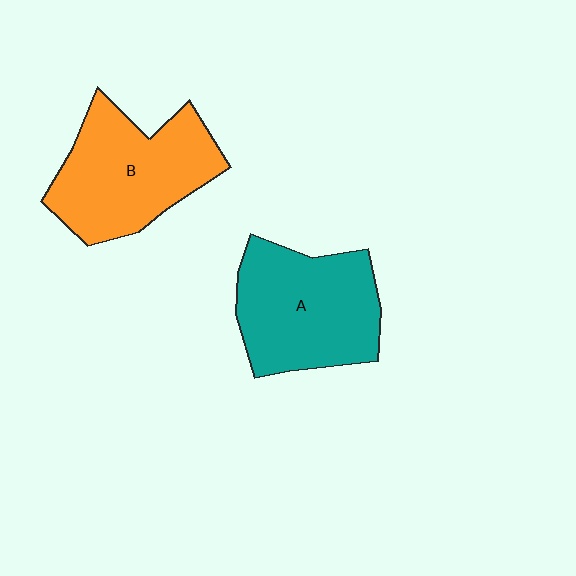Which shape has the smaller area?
Shape A (teal).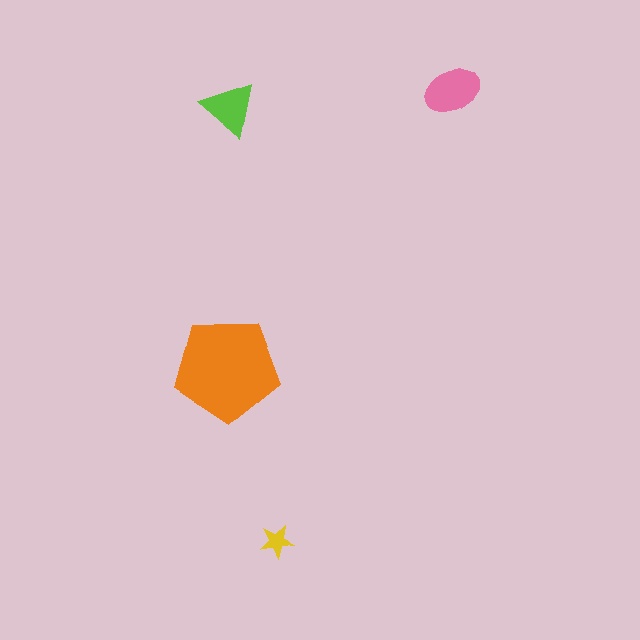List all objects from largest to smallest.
The orange pentagon, the pink ellipse, the lime triangle, the yellow star.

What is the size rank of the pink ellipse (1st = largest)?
2nd.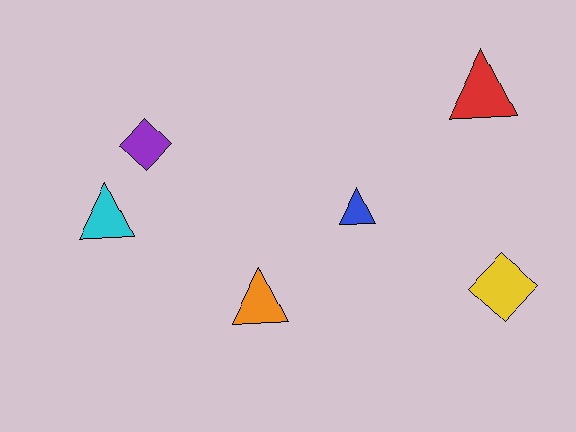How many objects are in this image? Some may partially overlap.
There are 6 objects.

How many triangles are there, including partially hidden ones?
There are 4 triangles.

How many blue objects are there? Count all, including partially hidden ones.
There is 1 blue object.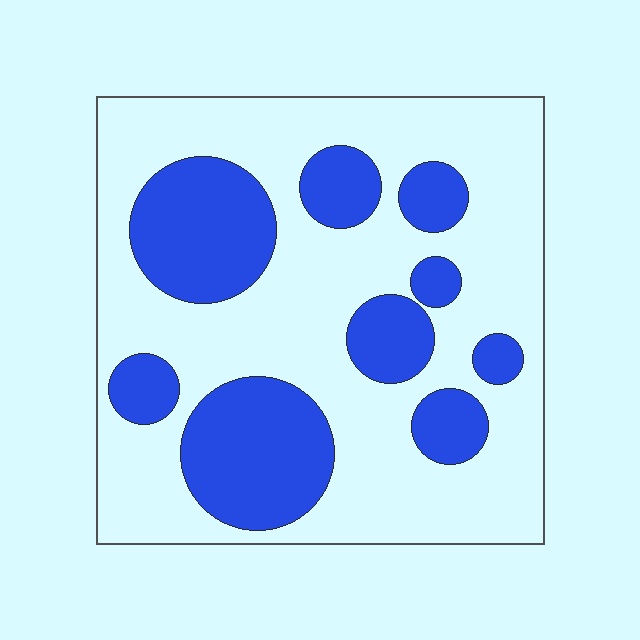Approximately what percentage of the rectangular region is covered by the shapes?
Approximately 30%.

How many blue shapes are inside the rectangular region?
9.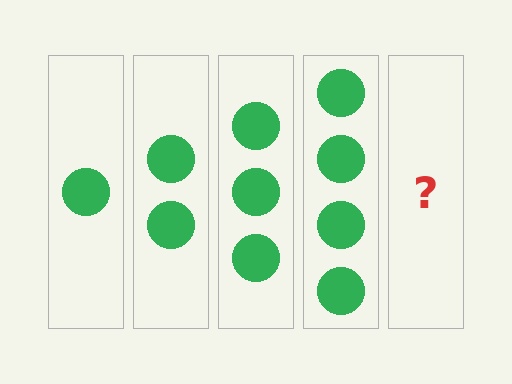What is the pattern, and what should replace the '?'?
The pattern is that each step adds one more circle. The '?' should be 5 circles.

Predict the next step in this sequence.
The next step is 5 circles.